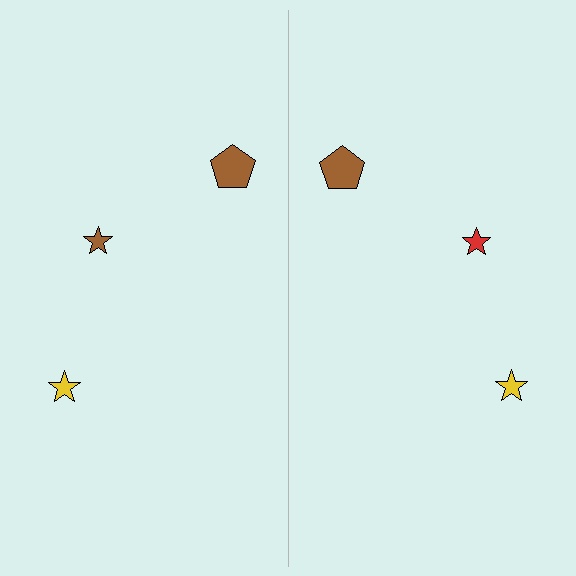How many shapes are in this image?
There are 6 shapes in this image.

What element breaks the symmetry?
The red star on the right side breaks the symmetry — its mirror counterpart is brown.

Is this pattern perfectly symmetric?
No, the pattern is not perfectly symmetric. The red star on the right side breaks the symmetry — its mirror counterpart is brown.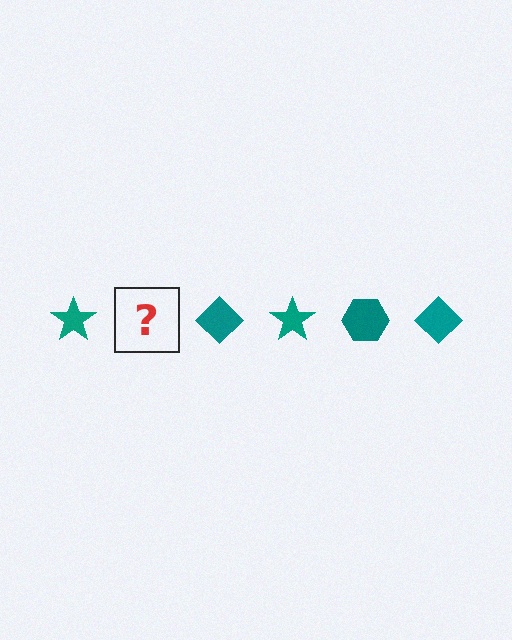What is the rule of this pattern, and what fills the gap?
The rule is that the pattern cycles through star, hexagon, diamond shapes in teal. The gap should be filled with a teal hexagon.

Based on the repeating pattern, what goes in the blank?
The blank should be a teal hexagon.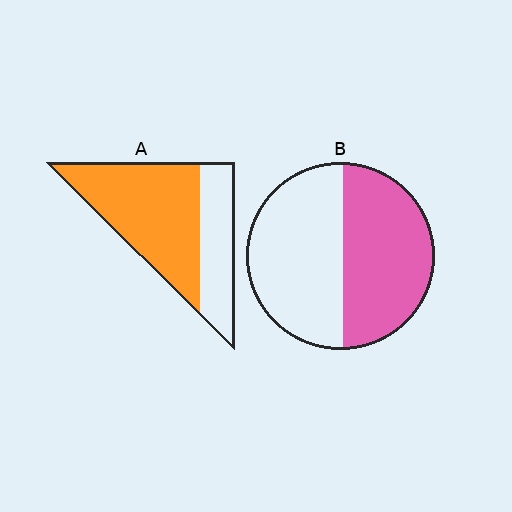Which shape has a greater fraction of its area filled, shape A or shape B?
Shape A.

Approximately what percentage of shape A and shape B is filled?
A is approximately 65% and B is approximately 50%.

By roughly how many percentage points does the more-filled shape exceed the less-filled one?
By roughly 20 percentage points (A over B).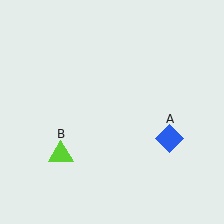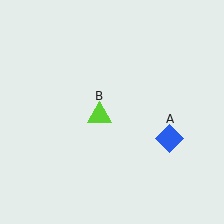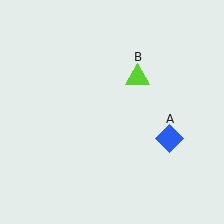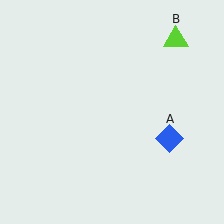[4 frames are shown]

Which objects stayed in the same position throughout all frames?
Blue diamond (object A) remained stationary.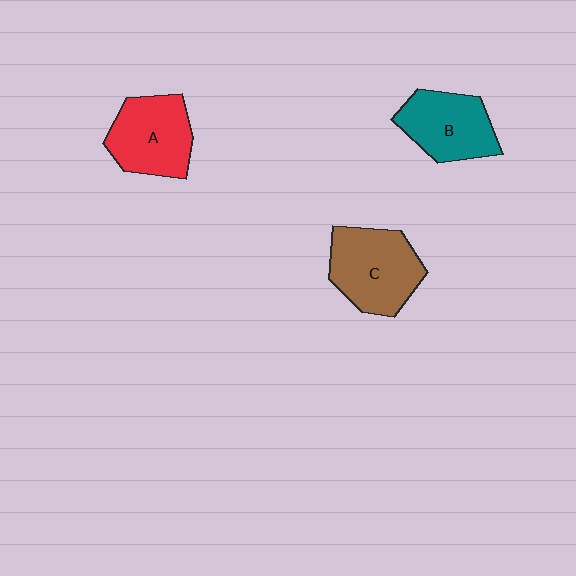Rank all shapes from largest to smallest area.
From largest to smallest: C (brown), A (red), B (teal).